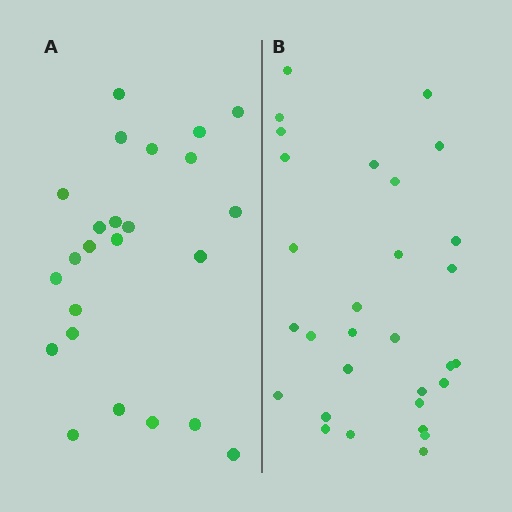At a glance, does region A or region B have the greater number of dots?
Region B (the right region) has more dots.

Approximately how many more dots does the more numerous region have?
Region B has about 6 more dots than region A.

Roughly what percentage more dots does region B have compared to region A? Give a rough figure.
About 25% more.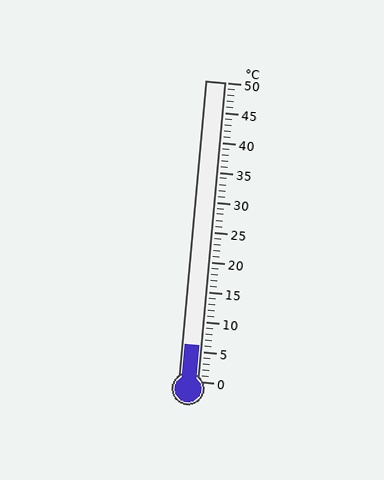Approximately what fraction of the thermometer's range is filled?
The thermometer is filled to approximately 10% of its range.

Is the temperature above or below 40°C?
The temperature is below 40°C.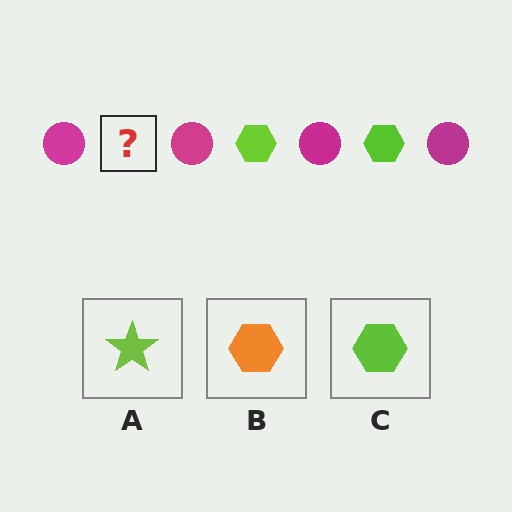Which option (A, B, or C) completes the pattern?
C.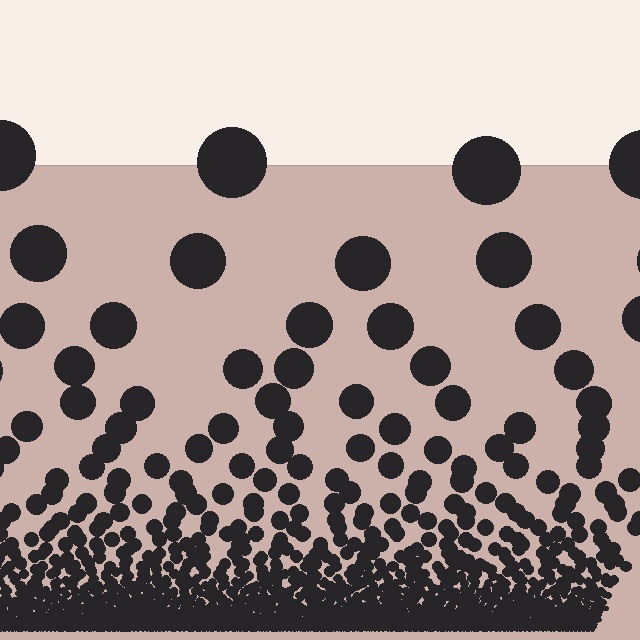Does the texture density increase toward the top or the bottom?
Density increases toward the bottom.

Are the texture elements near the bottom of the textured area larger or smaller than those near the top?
Smaller. The gradient is inverted — elements near the bottom are smaller and denser.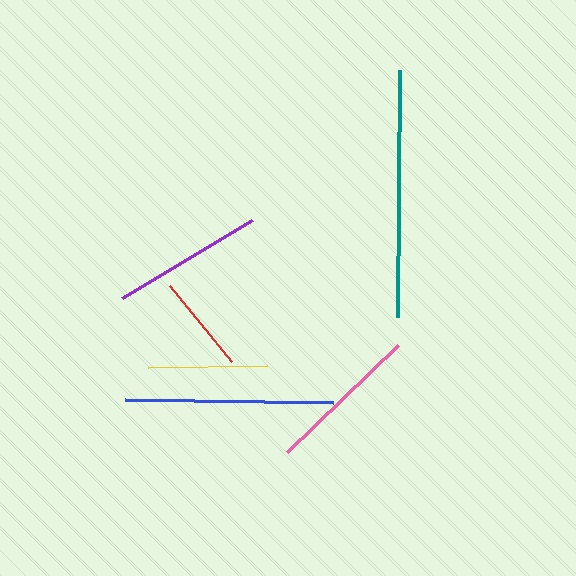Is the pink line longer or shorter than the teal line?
The teal line is longer than the pink line.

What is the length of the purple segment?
The purple segment is approximately 152 pixels long.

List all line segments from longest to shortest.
From longest to shortest: teal, blue, pink, purple, yellow, red.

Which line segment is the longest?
The teal line is the longest at approximately 247 pixels.